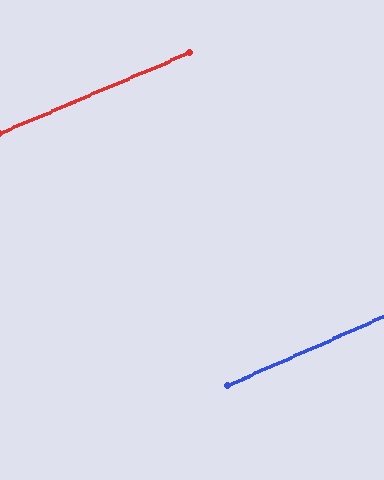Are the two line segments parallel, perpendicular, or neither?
Parallel — their directions differ by only 0.6°.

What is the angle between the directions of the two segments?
Approximately 1 degree.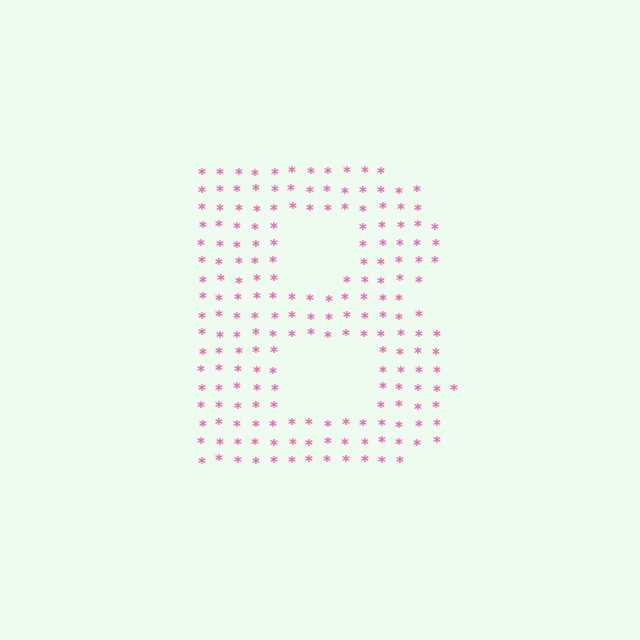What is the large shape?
The large shape is the letter B.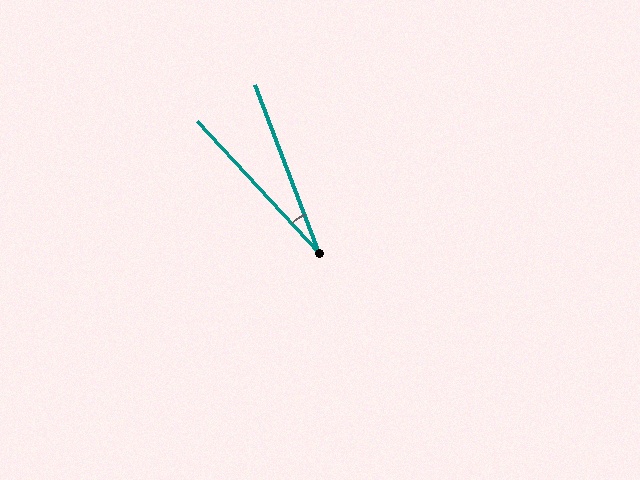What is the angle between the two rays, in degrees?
Approximately 22 degrees.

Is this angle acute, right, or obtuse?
It is acute.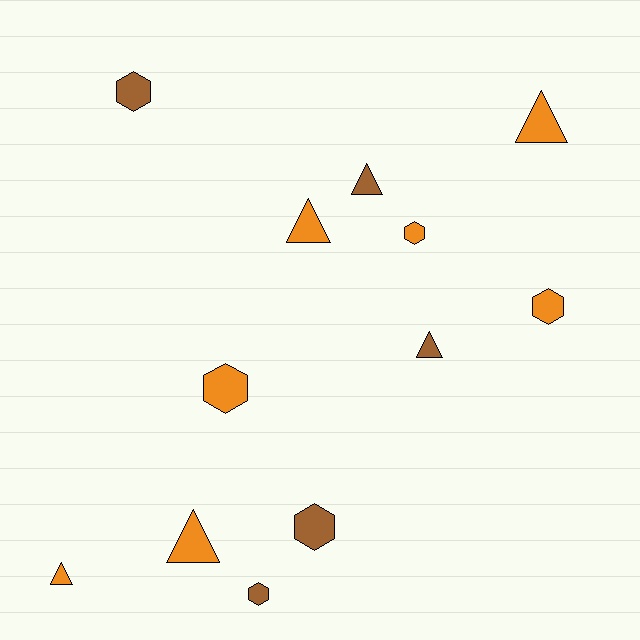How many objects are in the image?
There are 12 objects.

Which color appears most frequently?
Orange, with 7 objects.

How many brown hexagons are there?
There are 3 brown hexagons.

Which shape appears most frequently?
Triangle, with 6 objects.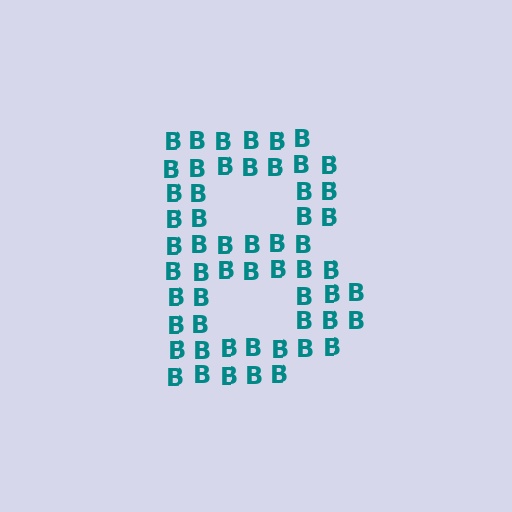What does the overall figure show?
The overall figure shows the letter B.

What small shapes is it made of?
It is made of small letter B's.